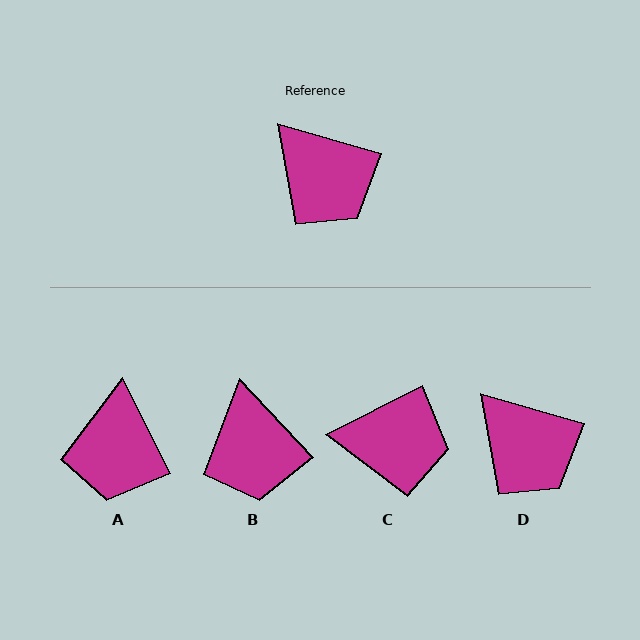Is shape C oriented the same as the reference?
No, it is off by about 43 degrees.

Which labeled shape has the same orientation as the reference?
D.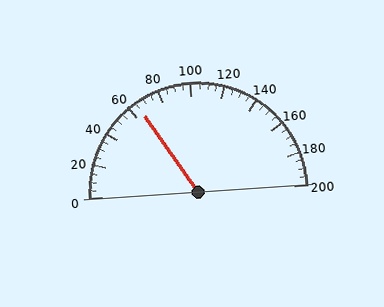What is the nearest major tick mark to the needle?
The nearest major tick mark is 60.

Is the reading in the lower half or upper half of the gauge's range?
The reading is in the lower half of the range (0 to 200).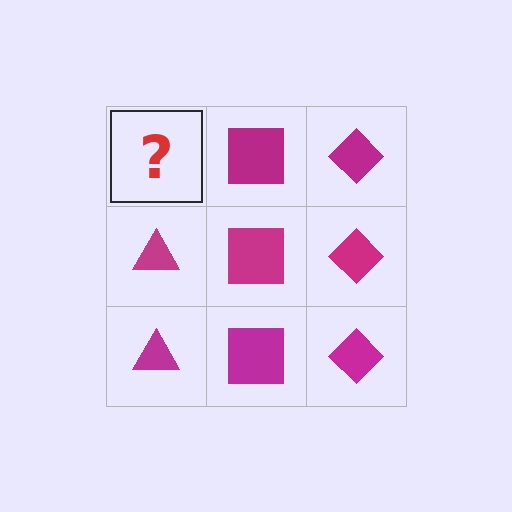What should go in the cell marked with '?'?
The missing cell should contain a magenta triangle.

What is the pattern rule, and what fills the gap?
The rule is that each column has a consistent shape. The gap should be filled with a magenta triangle.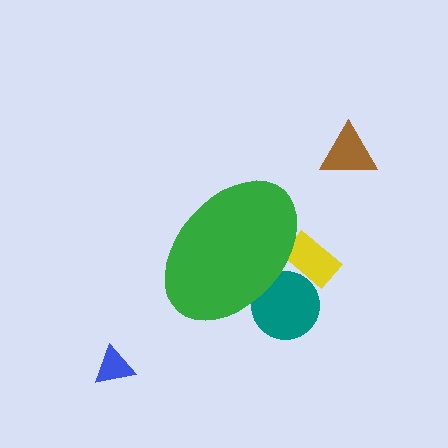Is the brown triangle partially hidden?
No, the brown triangle is fully visible.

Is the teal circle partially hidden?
Yes, the teal circle is partially hidden behind the green ellipse.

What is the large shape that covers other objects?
A green ellipse.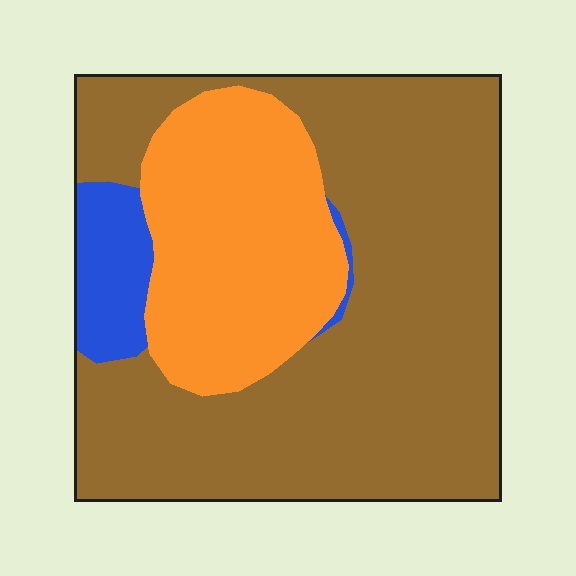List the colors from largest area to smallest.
From largest to smallest: brown, orange, blue.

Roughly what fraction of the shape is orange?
Orange takes up about one quarter (1/4) of the shape.